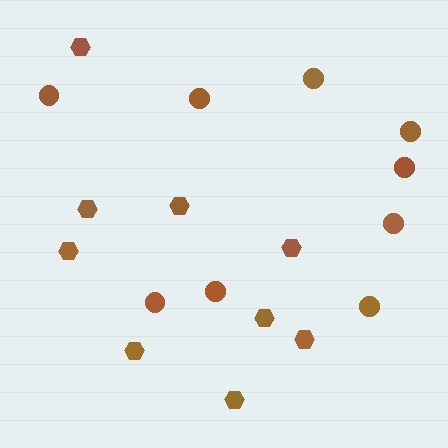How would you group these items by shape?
There are 2 groups: one group of hexagons (9) and one group of circles (9).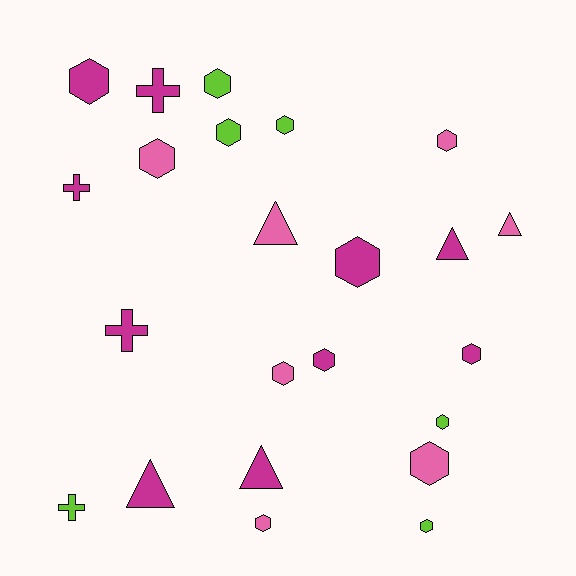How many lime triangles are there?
There are no lime triangles.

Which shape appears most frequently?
Hexagon, with 14 objects.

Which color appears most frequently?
Magenta, with 10 objects.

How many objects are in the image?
There are 23 objects.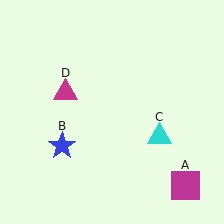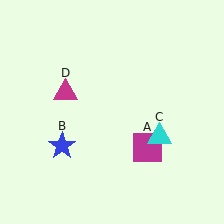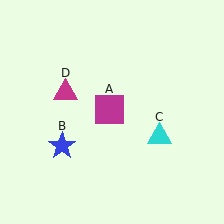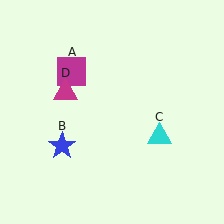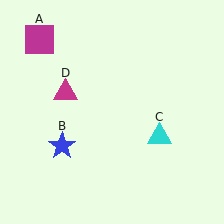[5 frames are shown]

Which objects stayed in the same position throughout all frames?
Blue star (object B) and cyan triangle (object C) and magenta triangle (object D) remained stationary.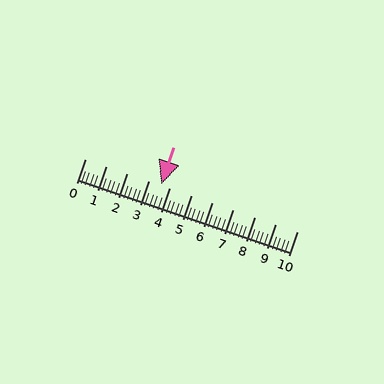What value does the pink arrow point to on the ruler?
The pink arrow points to approximately 3.6.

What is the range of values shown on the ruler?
The ruler shows values from 0 to 10.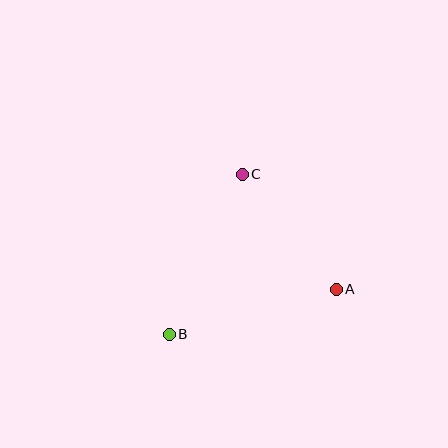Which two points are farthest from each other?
Points B and C are farthest from each other.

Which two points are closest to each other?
Points A and C are closest to each other.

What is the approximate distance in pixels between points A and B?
The distance between A and B is approximately 173 pixels.